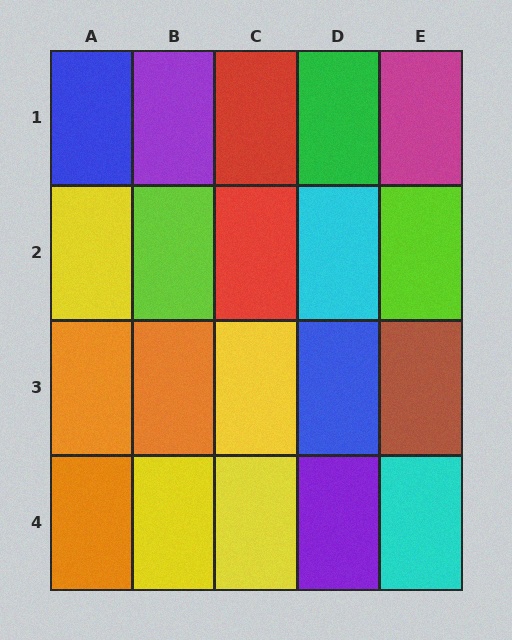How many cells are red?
2 cells are red.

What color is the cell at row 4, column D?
Purple.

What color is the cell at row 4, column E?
Cyan.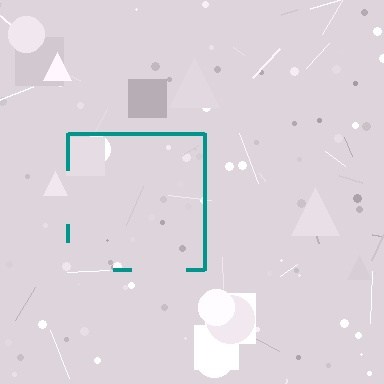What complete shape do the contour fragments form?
The contour fragments form a square.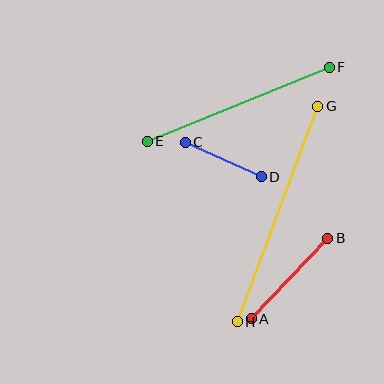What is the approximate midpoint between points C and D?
The midpoint is at approximately (223, 159) pixels.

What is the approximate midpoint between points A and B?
The midpoint is at approximately (289, 279) pixels.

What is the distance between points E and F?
The distance is approximately 196 pixels.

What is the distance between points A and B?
The distance is approximately 111 pixels.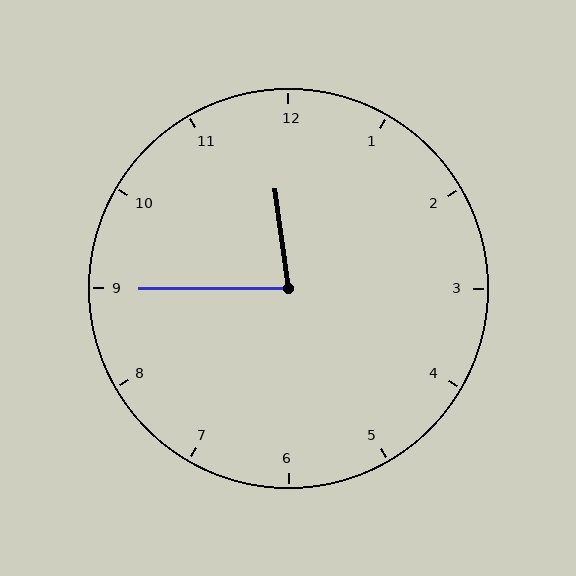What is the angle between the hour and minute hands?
Approximately 82 degrees.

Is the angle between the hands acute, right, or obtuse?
It is acute.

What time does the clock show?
11:45.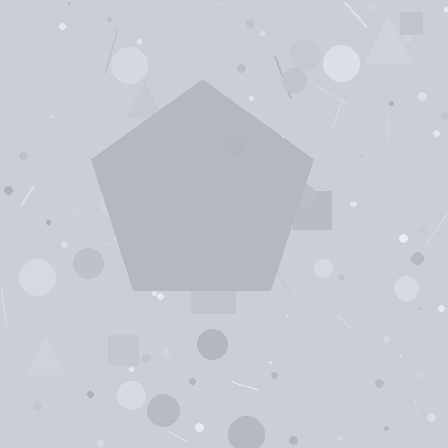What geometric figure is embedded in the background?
A pentagon is embedded in the background.